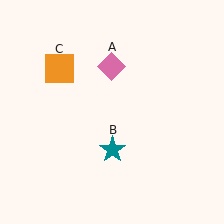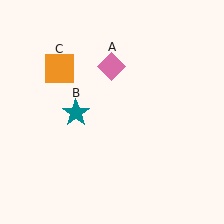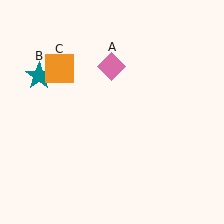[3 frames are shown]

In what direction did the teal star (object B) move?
The teal star (object B) moved up and to the left.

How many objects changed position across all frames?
1 object changed position: teal star (object B).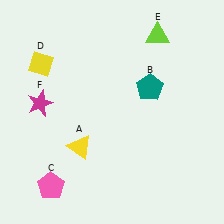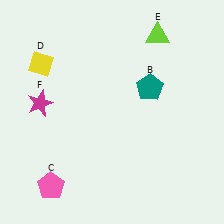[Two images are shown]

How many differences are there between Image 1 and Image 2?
There is 1 difference between the two images.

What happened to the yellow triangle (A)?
The yellow triangle (A) was removed in Image 2. It was in the bottom-left area of Image 1.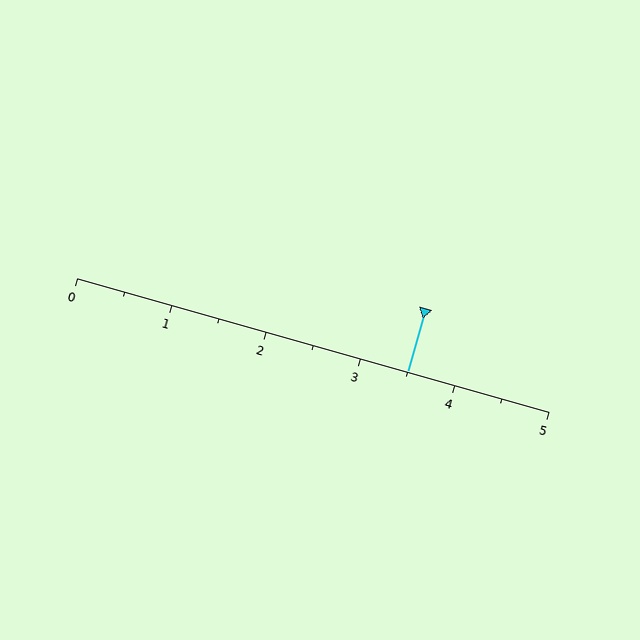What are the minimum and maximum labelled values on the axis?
The axis runs from 0 to 5.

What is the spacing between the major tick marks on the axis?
The major ticks are spaced 1 apart.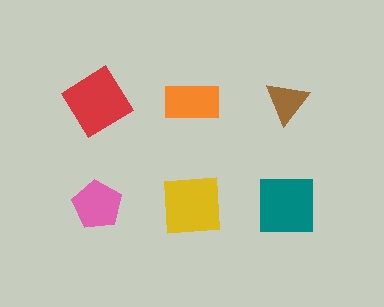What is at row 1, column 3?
A brown triangle.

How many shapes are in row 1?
3 shapes.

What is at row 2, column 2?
A yellow square.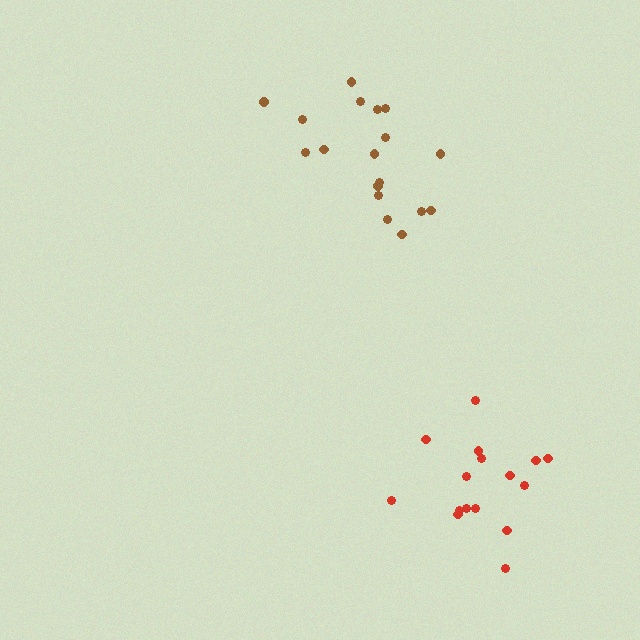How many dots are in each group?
Group 1: 16 dots, Group 2: 18 dots (34 total).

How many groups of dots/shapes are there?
There are 2 groups.